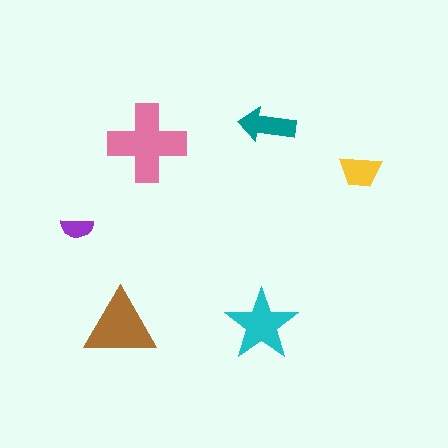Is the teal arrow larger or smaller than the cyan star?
Smaller.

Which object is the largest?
The pink cross.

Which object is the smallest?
The purple semicircle.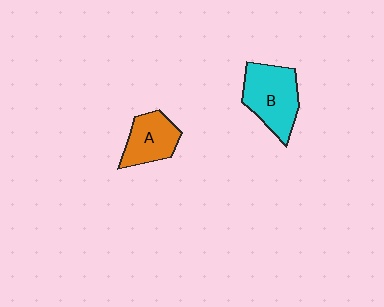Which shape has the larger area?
Shape B (cyan).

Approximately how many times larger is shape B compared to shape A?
Approximately 1.4 times.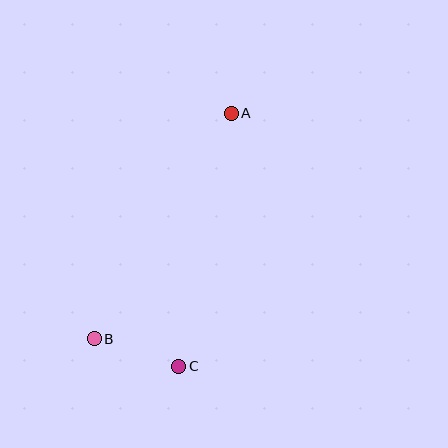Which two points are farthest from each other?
Points A and B are farthest from each other.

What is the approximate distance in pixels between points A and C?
The distance between A and C is approximately 259 pixels.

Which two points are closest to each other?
Points B and C are closest to each other.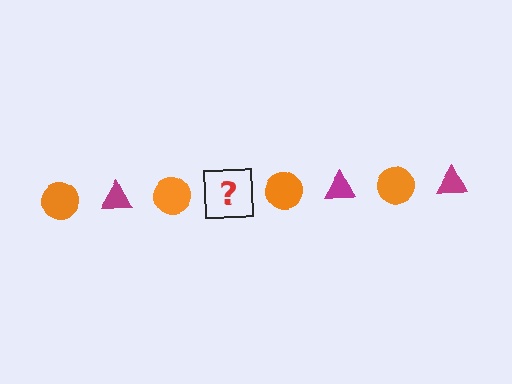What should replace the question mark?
The question mark should be replaced with a magenta triangle.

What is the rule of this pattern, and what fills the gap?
The rule is that the pattern alternates between orange circle and magenta triangle. The gap should be filled with a magenta triangle.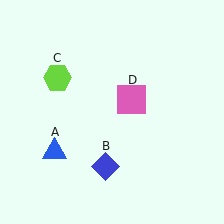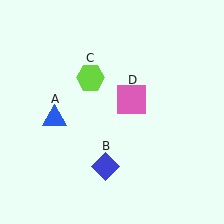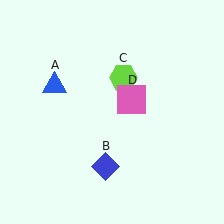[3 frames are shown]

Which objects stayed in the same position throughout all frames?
Blue diamond (object B) and pink square (object D) remained stationary.